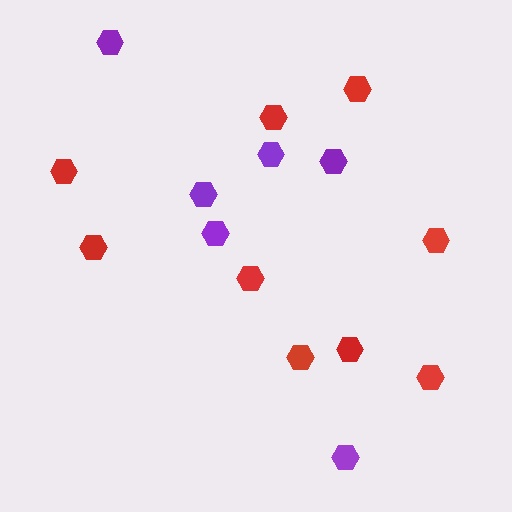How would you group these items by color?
There are 2 groups: one group of red hexagons (9) and one group of purple hexagons (6).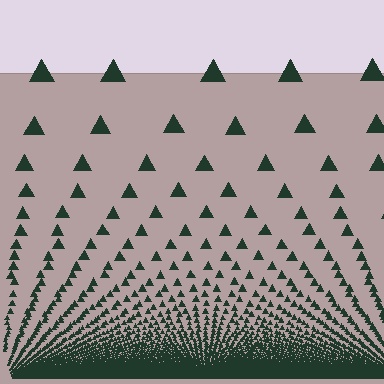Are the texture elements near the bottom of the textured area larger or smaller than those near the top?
Smaller. The gradient is inverted — elements near the bottom are smaller and denser.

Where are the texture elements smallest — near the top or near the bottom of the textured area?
Near the bottom.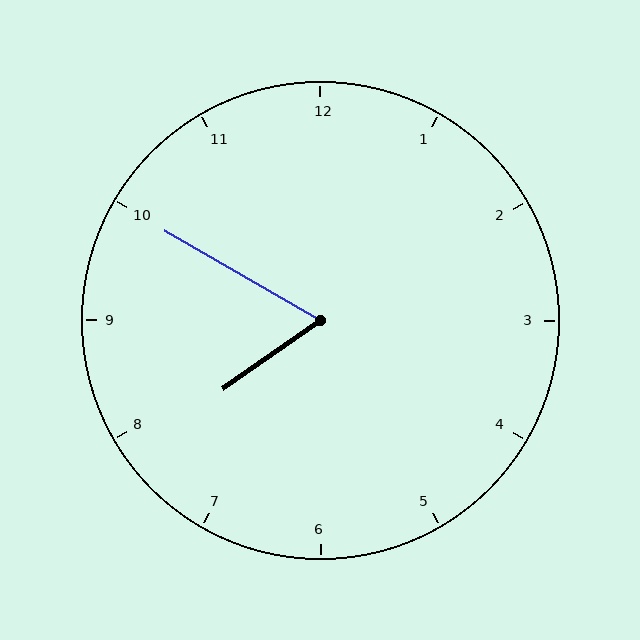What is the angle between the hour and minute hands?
Approximately 65 degrees.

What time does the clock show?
7:50.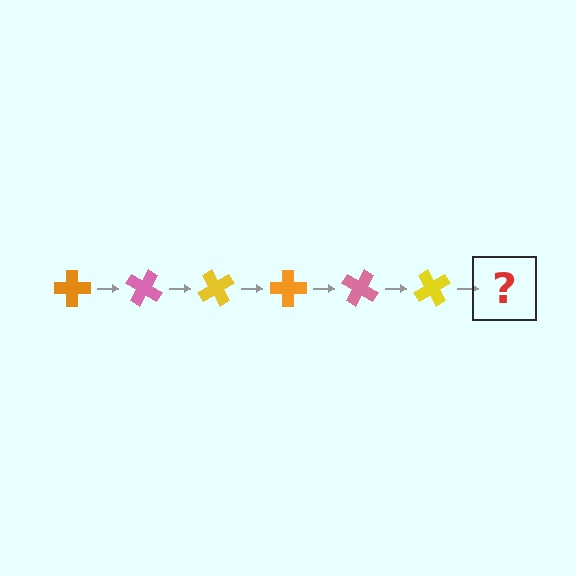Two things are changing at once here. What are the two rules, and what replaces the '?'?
The two rules are that it rotates 30 degrees each step and the color cycles through orange, pink, and yellow. The '?' should be an orange cross, rotated 180 degrees from the start.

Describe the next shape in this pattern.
It should be an orange cross, rotated 180 degrees from the start.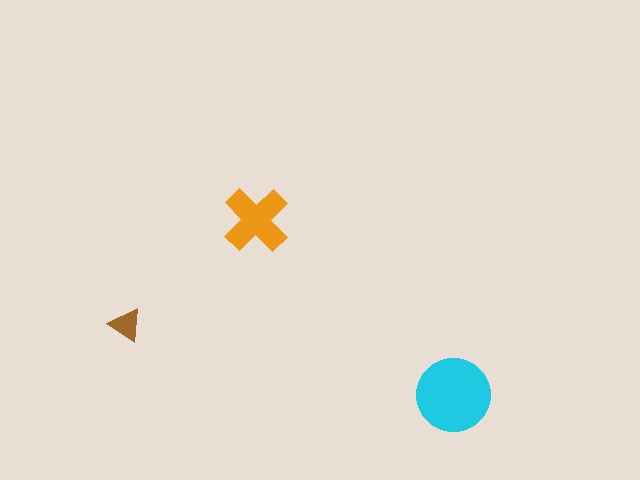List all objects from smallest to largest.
The brown triangle, the orange cross, the cyan circle.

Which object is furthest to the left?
The brown triangle is leftmost.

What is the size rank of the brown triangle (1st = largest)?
3rd.